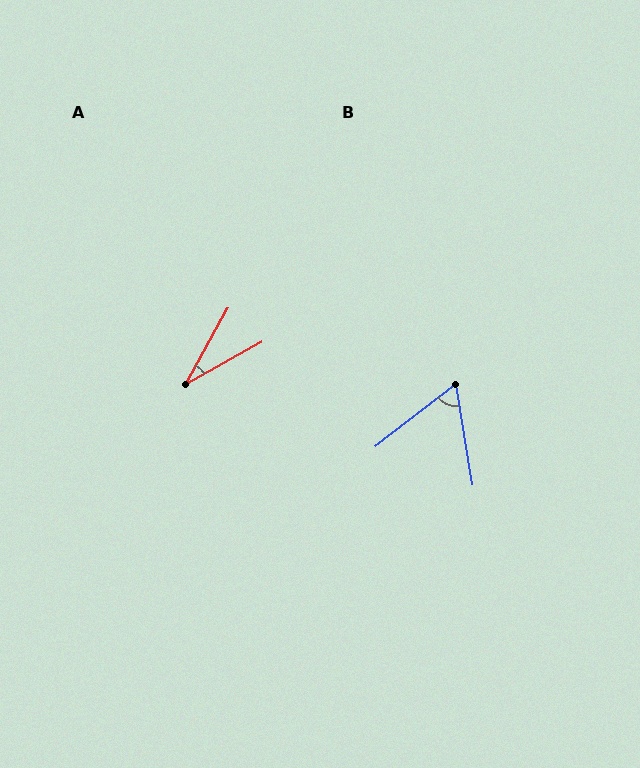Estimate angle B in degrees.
Approximately 62 degrees.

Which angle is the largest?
B, at approximately 62 degrees.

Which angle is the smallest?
A, at approximately 32 degrees.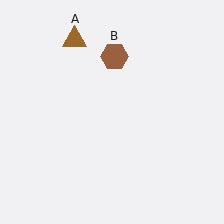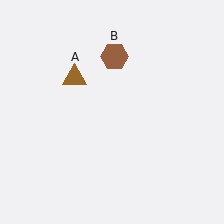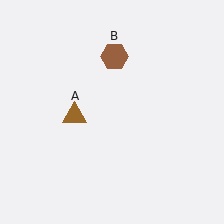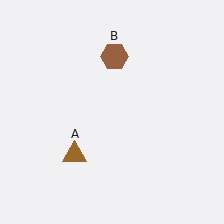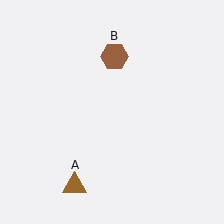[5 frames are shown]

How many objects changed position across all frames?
1 object changed position: brown triangle (object A).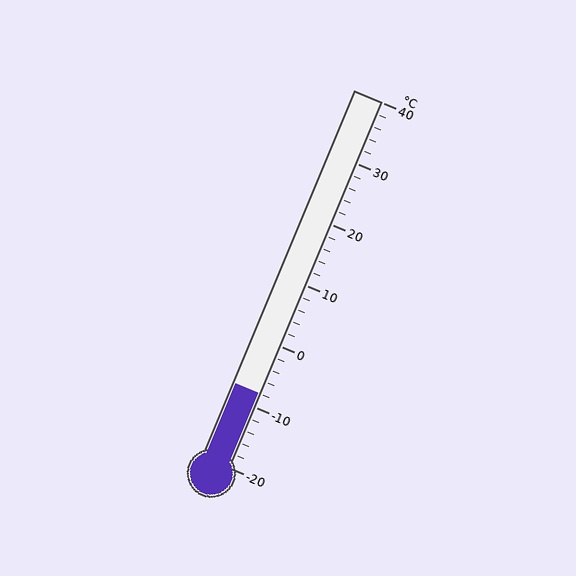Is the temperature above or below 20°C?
The temperature is below 20°C.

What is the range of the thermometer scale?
The thermometer scale ranges from -20°C to 40°C.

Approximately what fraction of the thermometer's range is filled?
The thermometer is filled to approximately 20% of its range.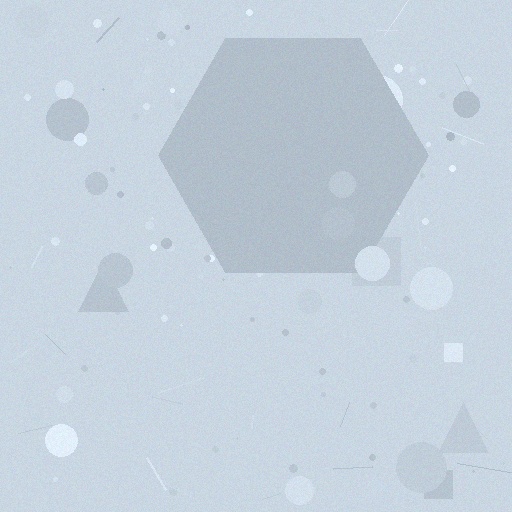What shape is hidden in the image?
A hexagon is hidden in the image.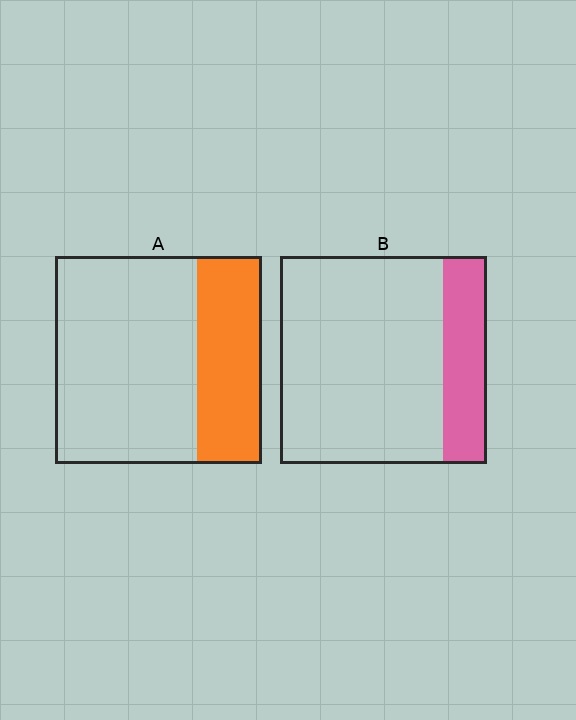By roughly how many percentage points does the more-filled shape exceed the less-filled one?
By roughly 10 percentage points (A over B).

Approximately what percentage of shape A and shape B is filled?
A is approximately 30% and B is approximately 20%.